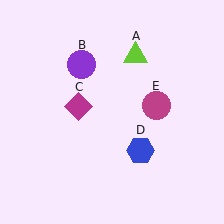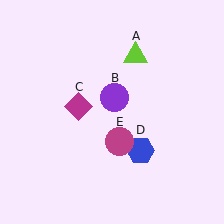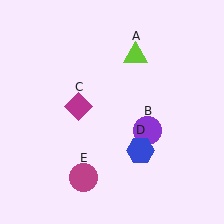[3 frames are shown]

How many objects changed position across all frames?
2 objects changed position: purple circle (object B), magenta circle (object E).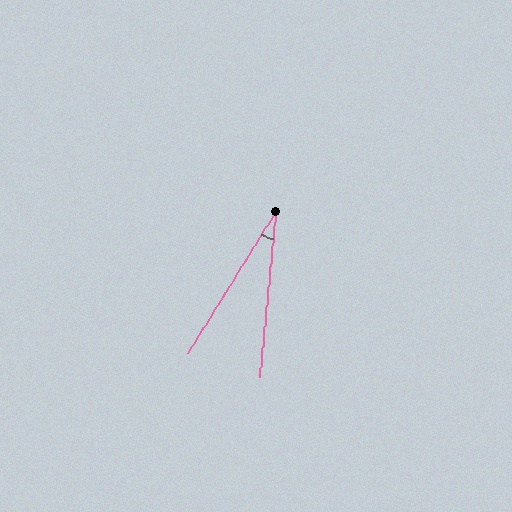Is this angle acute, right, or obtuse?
It is acute.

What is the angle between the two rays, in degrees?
Approximately 26 degrees.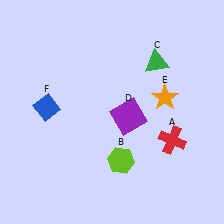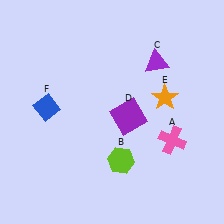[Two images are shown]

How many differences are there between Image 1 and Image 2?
There are 2 differences between the two images.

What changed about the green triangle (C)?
In Image 1, C is green. In Image 2, it changed to purple.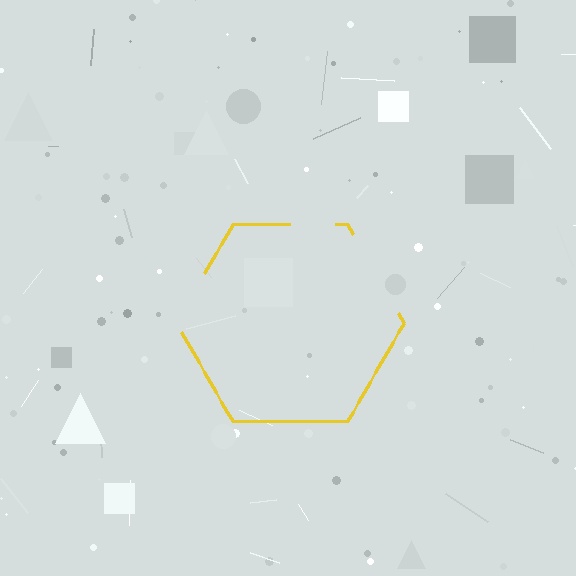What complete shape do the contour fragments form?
The contour fragments form a hexagon.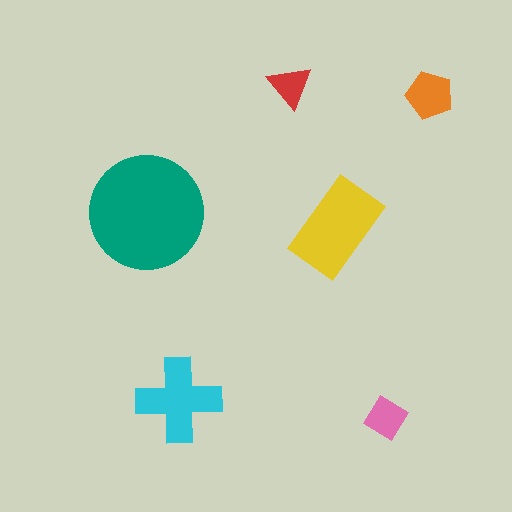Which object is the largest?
The teal circle.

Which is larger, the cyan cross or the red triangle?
The cyan cross.